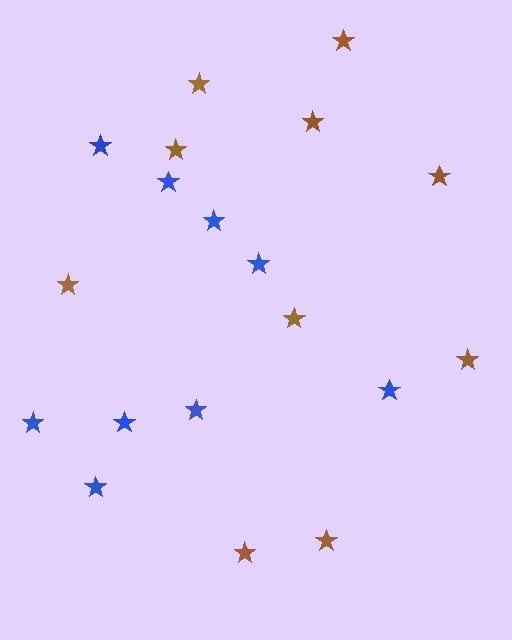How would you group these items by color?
There are 2 groups: one group of brown stars (10) and one group of blue stars (9).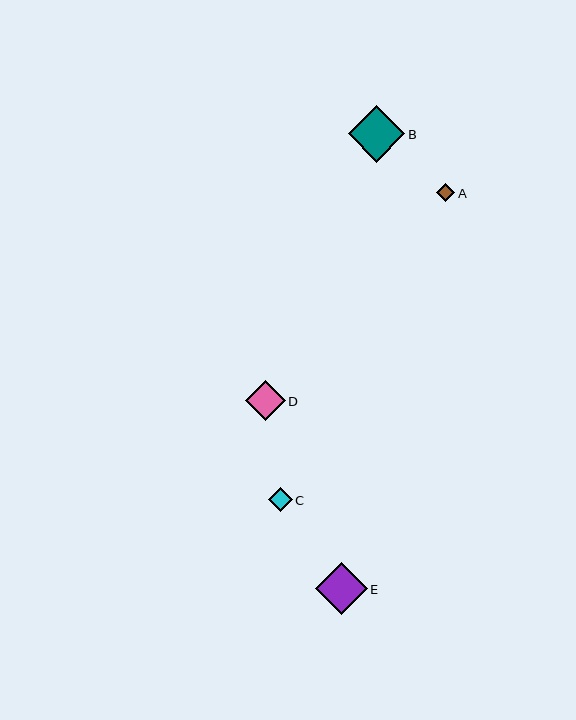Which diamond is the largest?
Diamond B is the largest with a size of approximately 56 pixels.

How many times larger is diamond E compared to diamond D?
Diamond E is approximately 1.3 times the size of diamond D.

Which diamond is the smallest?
Diamond A is the smallest with a size of approximately 18 pixels.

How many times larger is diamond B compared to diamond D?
Diamond B is approximately 1.4 times the size of diamond D.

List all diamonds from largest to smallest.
From largest to smallest: B, E, D, C, A.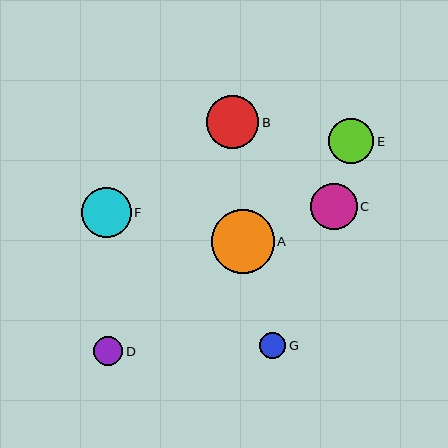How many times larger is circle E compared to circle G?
Circle E is approximately 1.7 times the size of circle G.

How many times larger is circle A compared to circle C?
Circle A is approximately 1.4 times the size of circle C.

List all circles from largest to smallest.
From largest to smallest: A, B, F, C, E, D, G.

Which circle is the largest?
Circle A is the largest with a size of approximately 63 pixels.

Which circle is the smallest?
Circle G is the smallest with a size of approximately 27 pixels.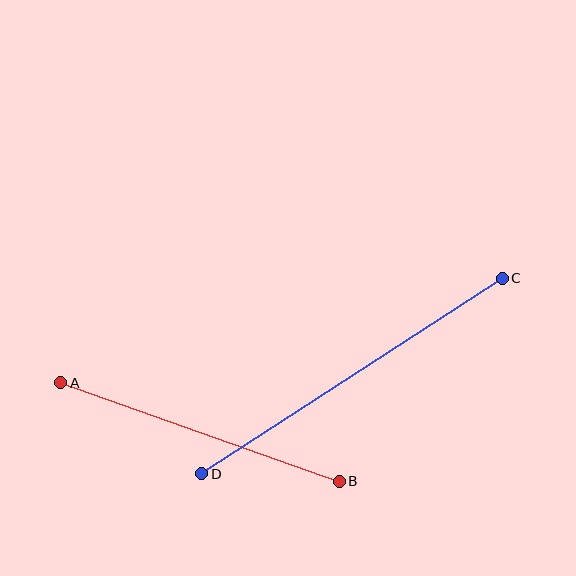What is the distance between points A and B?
The distance is approximately 296 pixels.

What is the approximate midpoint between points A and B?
The midpoint is at approximately (200, 432) pixels.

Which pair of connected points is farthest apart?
Points C and D are farthest apart.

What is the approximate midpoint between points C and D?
The midpoint is at approximately (352, 376) pixels.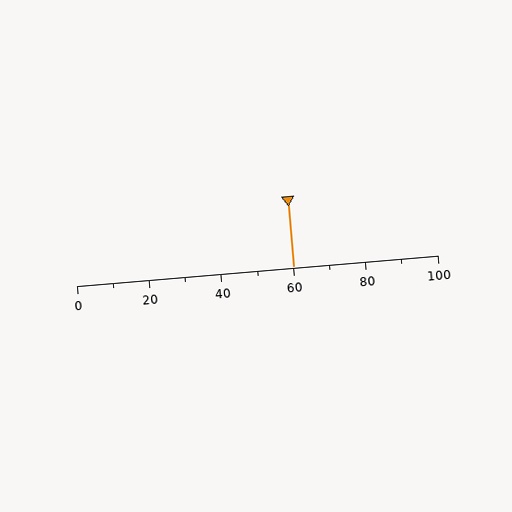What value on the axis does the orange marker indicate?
The marker indicates approximately 60.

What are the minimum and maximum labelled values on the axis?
The axis runs from 0 to 100.